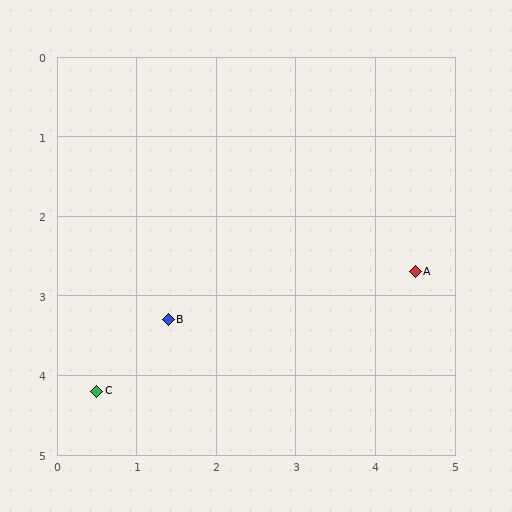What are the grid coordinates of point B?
Point B is at approximately (1.4, 3.3).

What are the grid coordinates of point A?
Point A is at approximately (4.5, 2.7).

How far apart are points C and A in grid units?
Points C and A are about 4.3 grid units apart.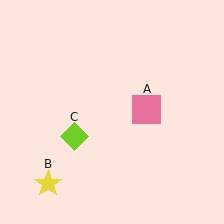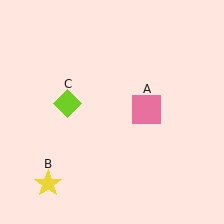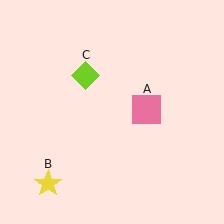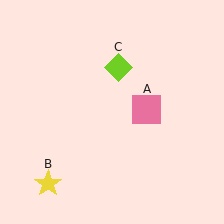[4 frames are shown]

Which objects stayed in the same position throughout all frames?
Pink square (object A) and yellow star (object B) remained stationary.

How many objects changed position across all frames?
1 object changed position: lime diamond (object C).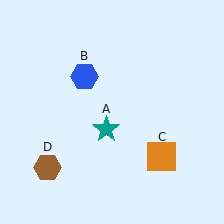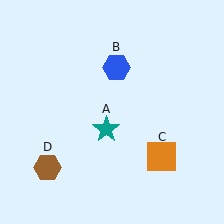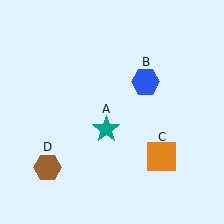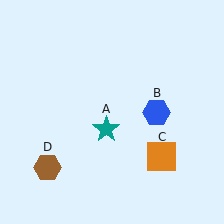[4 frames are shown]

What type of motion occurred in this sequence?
The blue hexagon (object B) rotated clockwise around the center of the scene.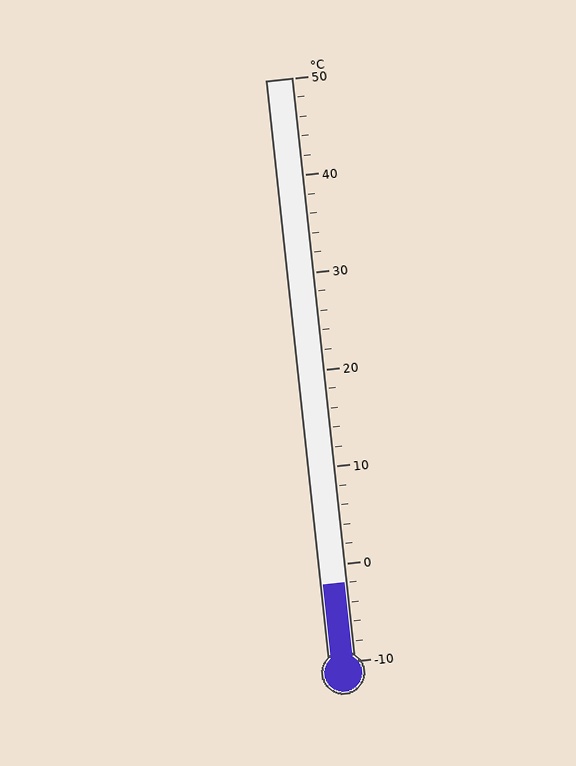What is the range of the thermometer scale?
The thermometer scale ranges from -10°C to 50°C.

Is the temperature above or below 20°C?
The temperature is below 20°C.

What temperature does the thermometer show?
The thermometer shows approximately -2°C.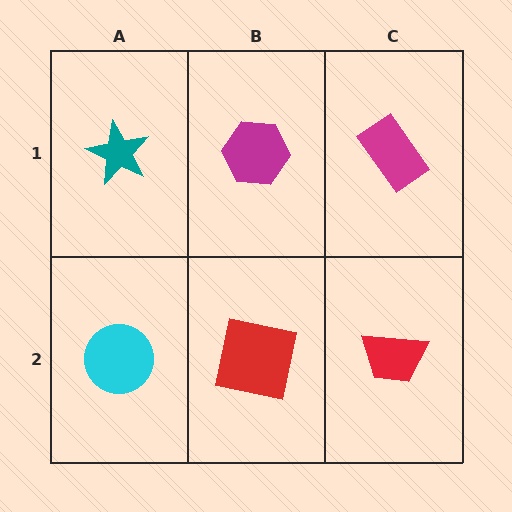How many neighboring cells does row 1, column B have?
3.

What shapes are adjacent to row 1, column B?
A red square (row 2, column B), a teal star (row 1, column A), a magenta rectangle (row 1, column C).